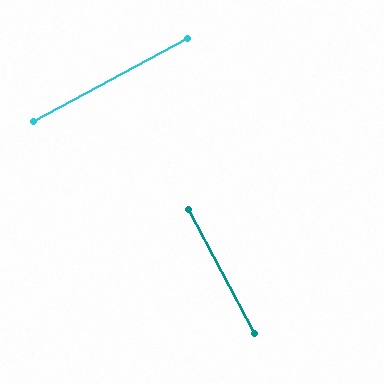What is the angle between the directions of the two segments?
Approximately 90 degrees.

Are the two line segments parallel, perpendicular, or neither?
Perpendicular — they meet at approximately 90°.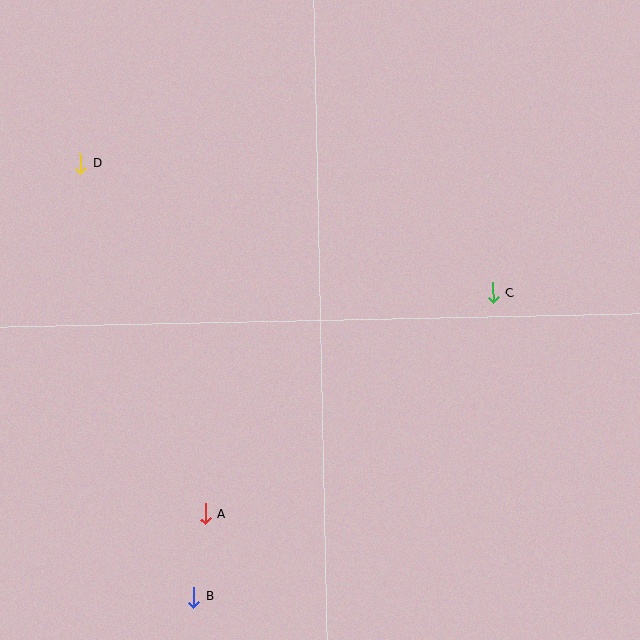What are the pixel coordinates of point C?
Point C is at (493, 293).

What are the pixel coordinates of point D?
Point D is at (80, 163).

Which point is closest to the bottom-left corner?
Point B is closest to the bottom-left corner.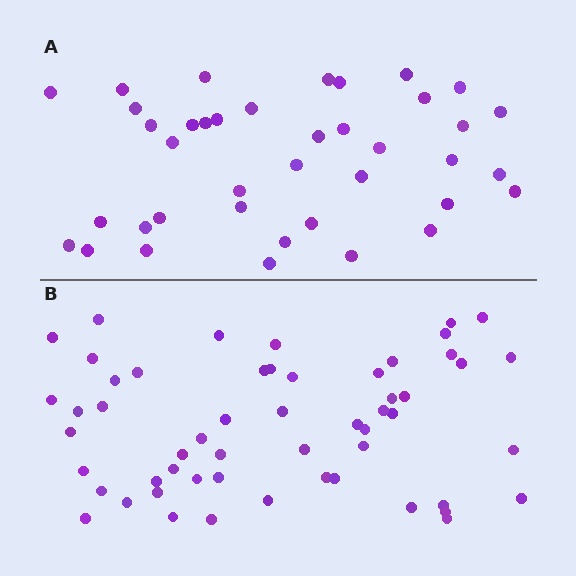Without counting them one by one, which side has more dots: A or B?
Region B (the bottom region) has more dots.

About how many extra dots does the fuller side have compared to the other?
Region B has approximately 15 more dots than region A.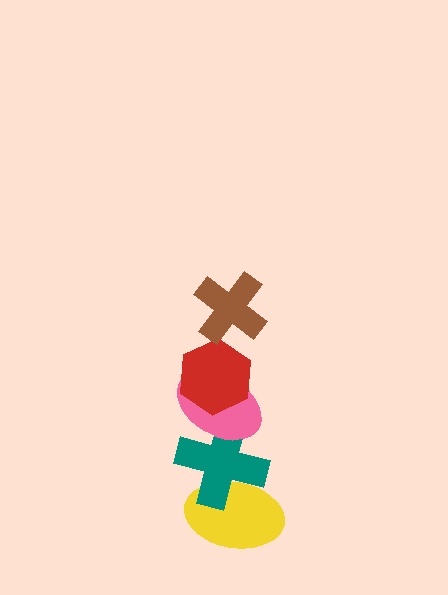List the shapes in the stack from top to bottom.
From top to bottom: the brown cross, the red hexagon, the pink ellipse, the teal cross, the yellow ellipse.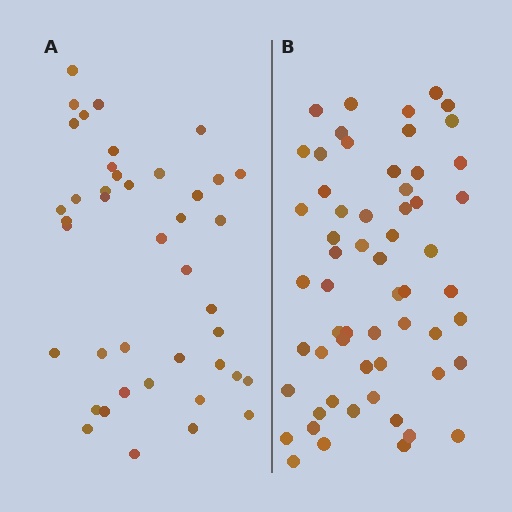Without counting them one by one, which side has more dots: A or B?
Region B (the right region) has more dots.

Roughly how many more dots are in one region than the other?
Region B has approximately 15 more dots than region A.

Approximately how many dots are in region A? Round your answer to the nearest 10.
About 40 dots. (The exact count is 42, which rounds to 40.)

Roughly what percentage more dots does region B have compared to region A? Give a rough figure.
About 40% more.